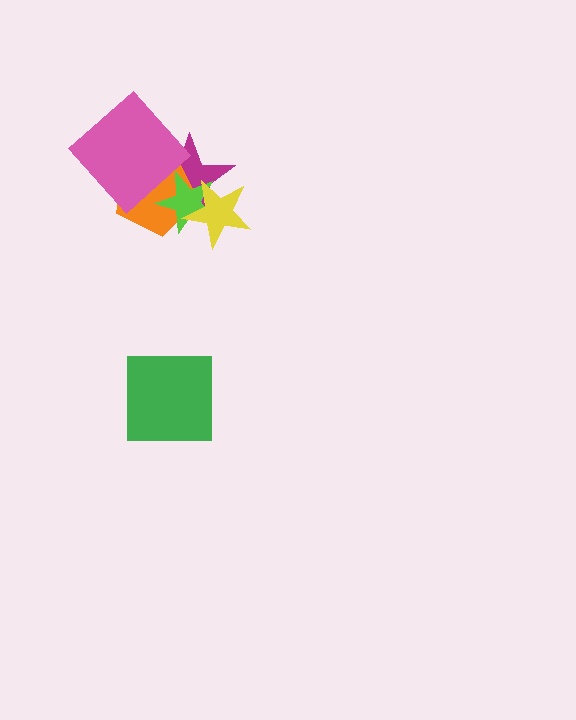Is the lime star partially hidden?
Yes, it is partially covered by another shape.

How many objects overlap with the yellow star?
3 objects overlap with the yellow star.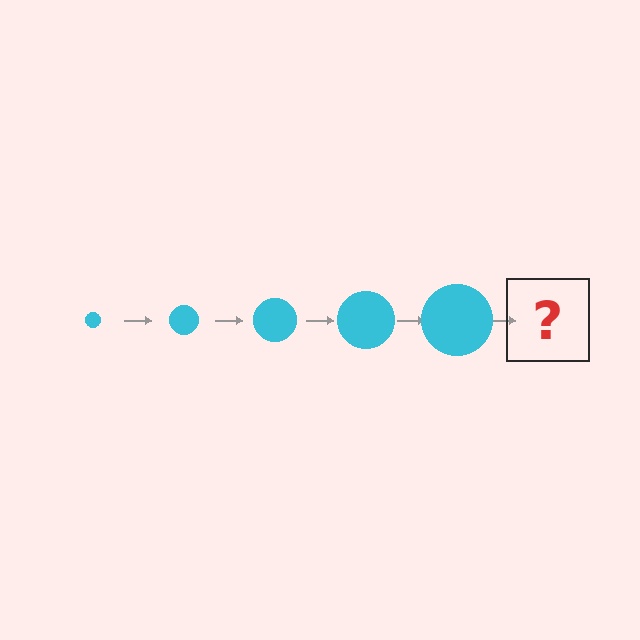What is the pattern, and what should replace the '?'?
The pattern is that the circle gets progressively larger each step. The '?' should be a cyan circle, larger than the previous one.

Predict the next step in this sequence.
The next step is a cyan circle, larger than the previous one.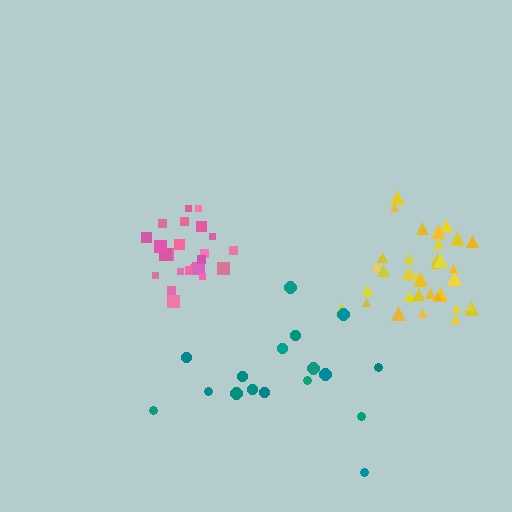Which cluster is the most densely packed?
Pink.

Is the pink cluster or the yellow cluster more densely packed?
Pink.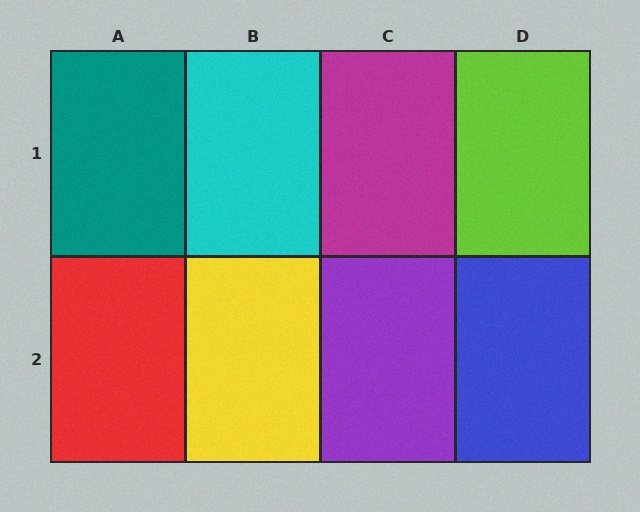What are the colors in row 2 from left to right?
Red, yellow, purple, blue.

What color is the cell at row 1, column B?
Cyan.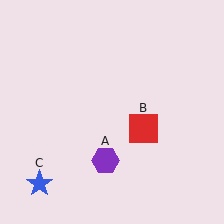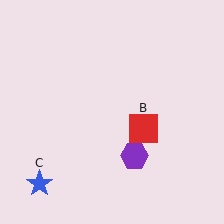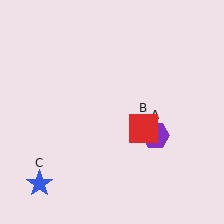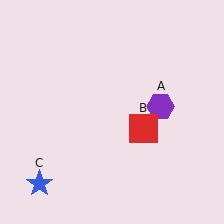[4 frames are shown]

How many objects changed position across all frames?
1 object changed position: purple hexagon (object A).